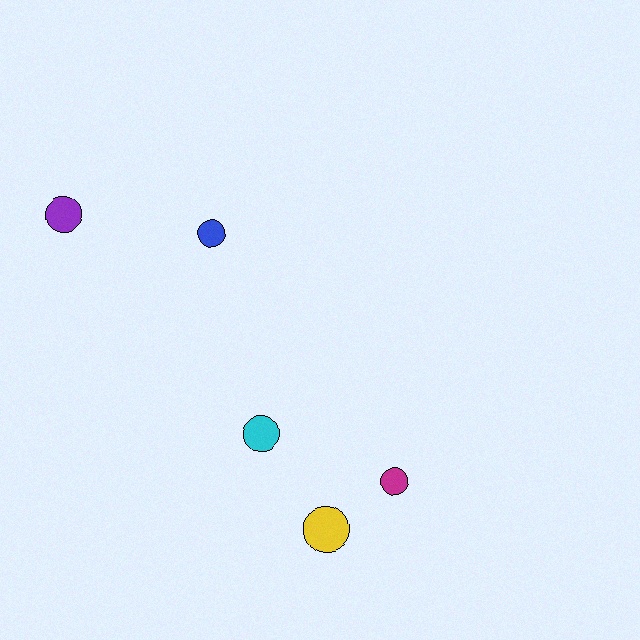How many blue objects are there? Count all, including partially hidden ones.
There is 1 blue object.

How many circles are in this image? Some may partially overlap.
There are 5 circles.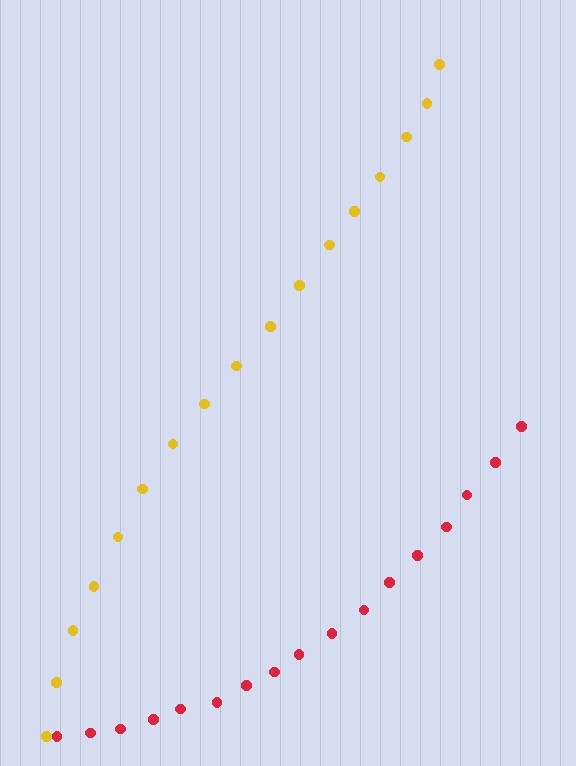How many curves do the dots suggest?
There are 2 distinct paths.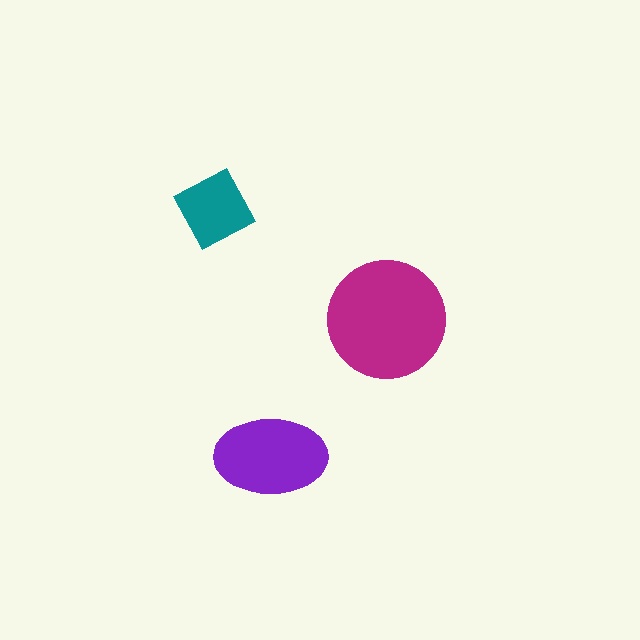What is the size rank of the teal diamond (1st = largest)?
3rd.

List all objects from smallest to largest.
The teal diamond, the purple ellipse, the magenta circle.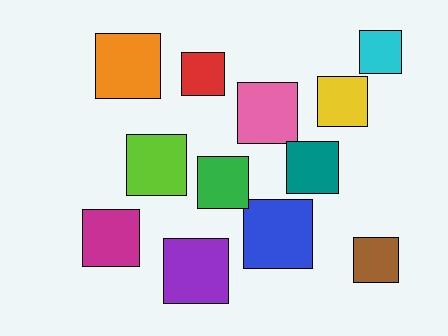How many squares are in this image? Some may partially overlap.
There are 12 squares.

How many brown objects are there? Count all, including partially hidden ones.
There is 1 brown object.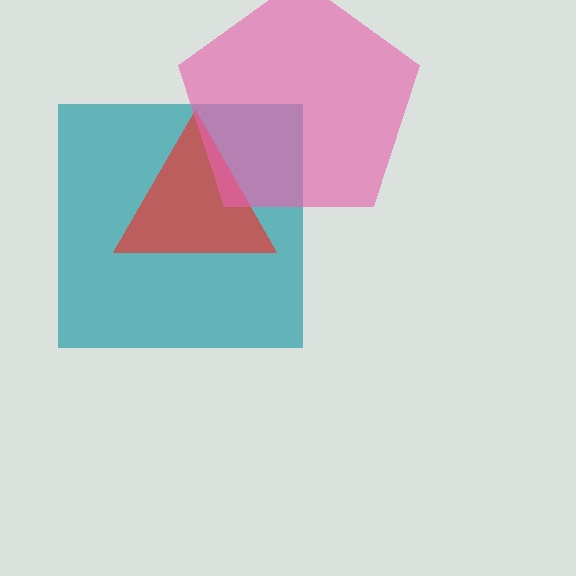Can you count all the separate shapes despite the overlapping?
Yes, there are 3 separate shapes.